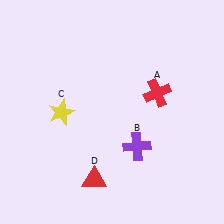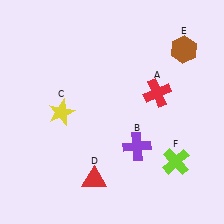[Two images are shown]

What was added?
A brown hexagon (E), a lime cross (F) were added in Image 2.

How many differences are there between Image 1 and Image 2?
There are 2 differences between the two images.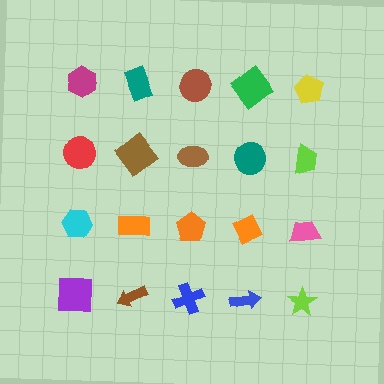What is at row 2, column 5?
A lime trapezoid.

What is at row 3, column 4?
An orange diamond.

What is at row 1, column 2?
A teal rectangle.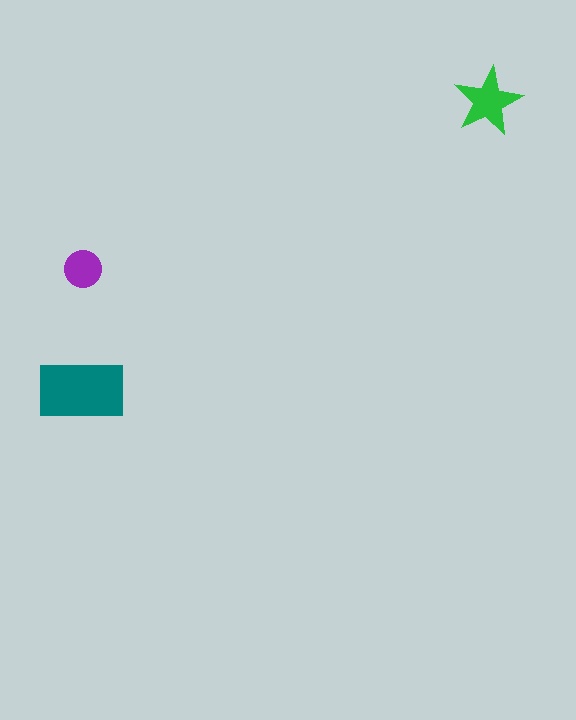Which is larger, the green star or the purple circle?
The green star.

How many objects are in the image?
There are 3 objects in the image.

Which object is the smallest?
The purple circle.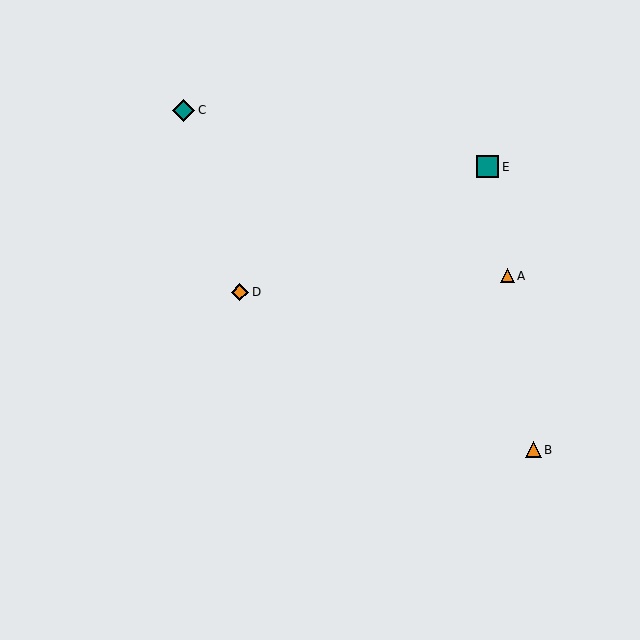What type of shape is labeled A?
Shape A is an orange triangle.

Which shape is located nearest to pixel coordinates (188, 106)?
The teal diamond (labeled C) at (184, 110) is nearest to that location.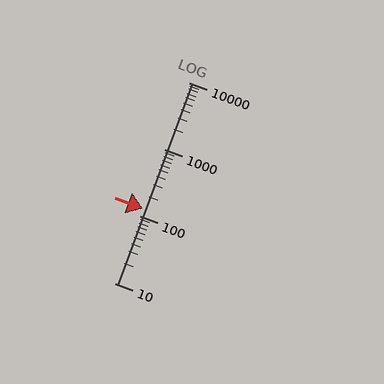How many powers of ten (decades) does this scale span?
The scale spans 3 decades, from 10 to 10000.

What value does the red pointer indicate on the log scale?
The pointer indicates approximately 130.